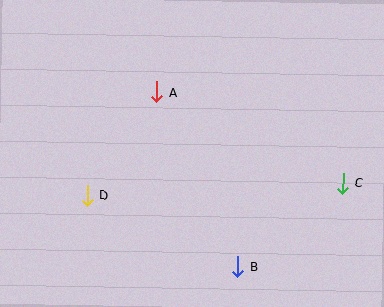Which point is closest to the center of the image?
Point A at (157, 92) is closest to the center.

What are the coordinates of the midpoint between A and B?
The midpoint between A and B is at (197, 179).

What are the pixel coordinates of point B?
Point B is at (238, 267).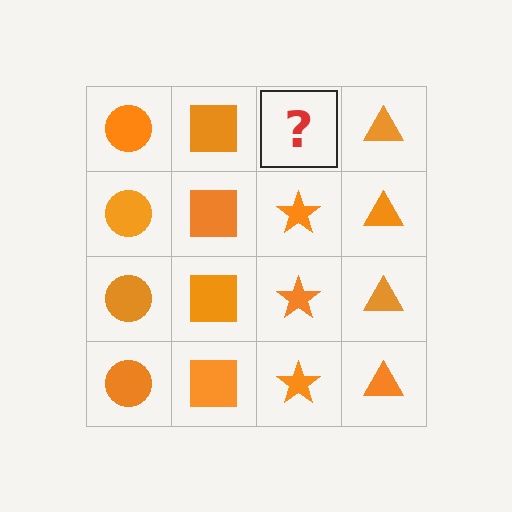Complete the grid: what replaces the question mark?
The question mark should be replaced with an orange star.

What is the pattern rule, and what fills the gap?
The rule is that each column has a consistent shape. The gap should be filled with an orange star.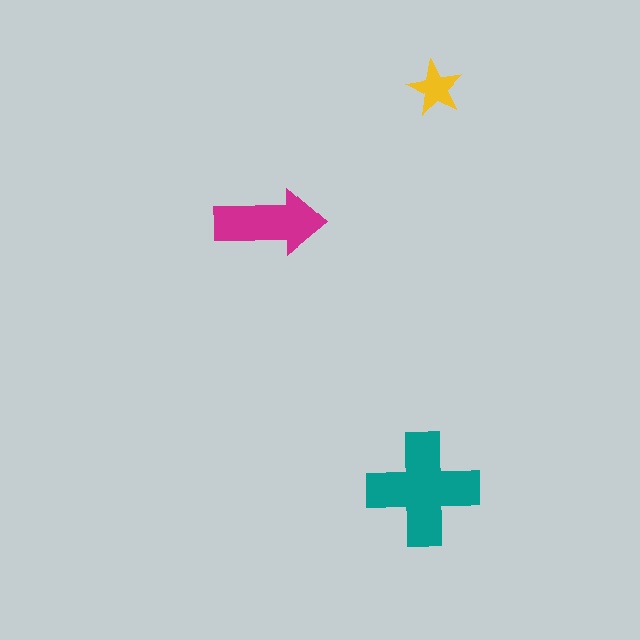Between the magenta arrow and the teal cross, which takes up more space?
The teal cross.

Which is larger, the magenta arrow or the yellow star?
The magenta arrow.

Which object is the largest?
The teal cross.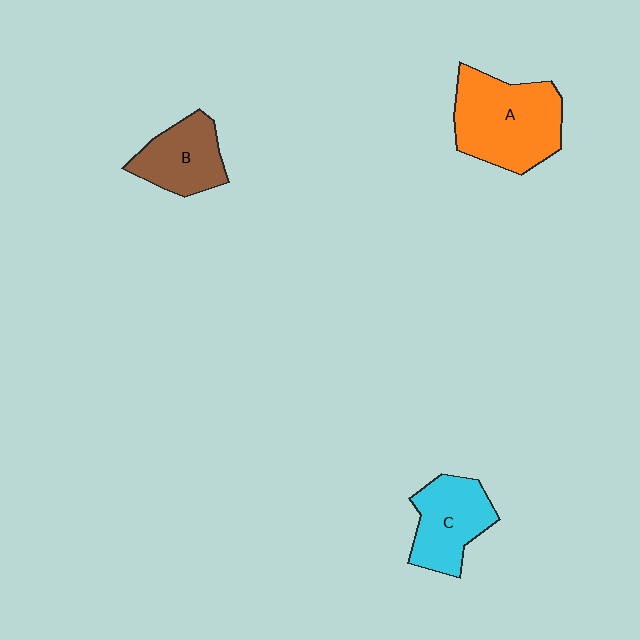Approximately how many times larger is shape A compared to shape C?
Approximately 1.5 times.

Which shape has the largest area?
Shape A (orange).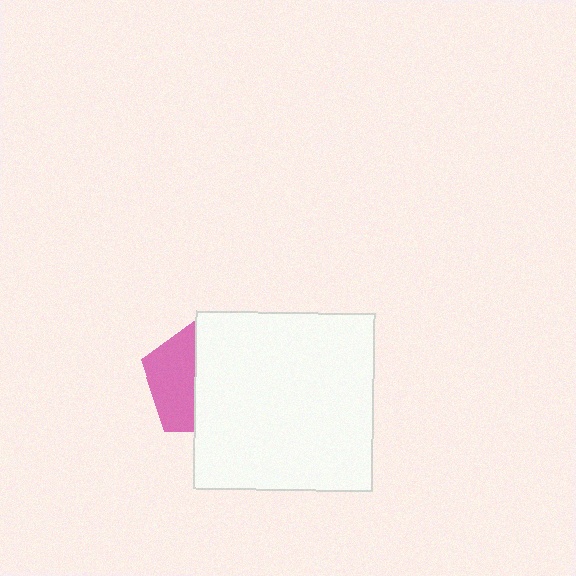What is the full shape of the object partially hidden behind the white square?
The partially hidden object is a pink pentagon.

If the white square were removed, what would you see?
You would see the complete pink pentagon.